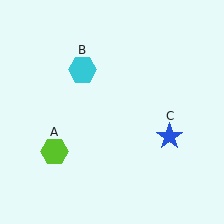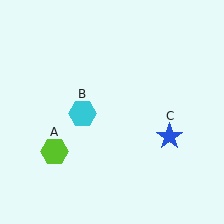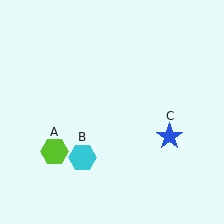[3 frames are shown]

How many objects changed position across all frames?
1 object changed position: cyan hexagon (object B).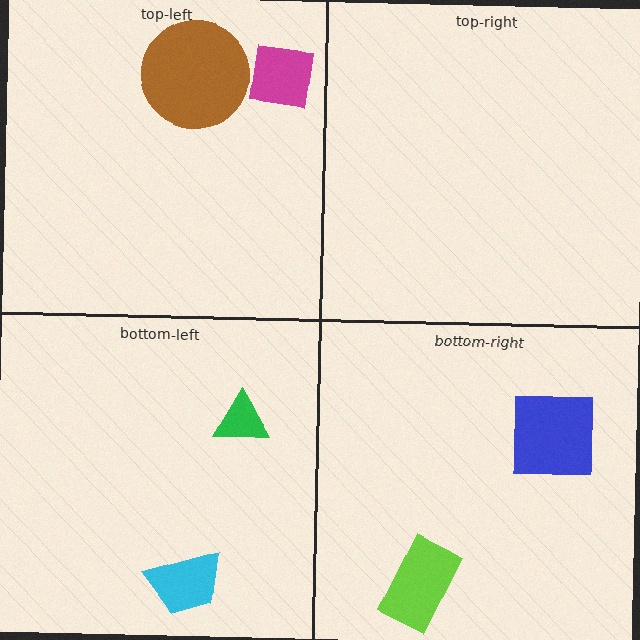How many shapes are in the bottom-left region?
2.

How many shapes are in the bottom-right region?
2.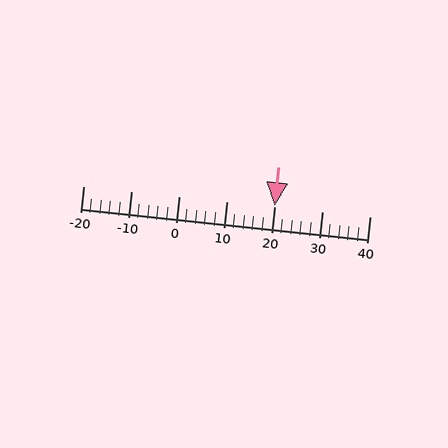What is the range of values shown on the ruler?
The ruler shows values from -20 to 40.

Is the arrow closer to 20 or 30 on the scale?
The arrow is closer to 20.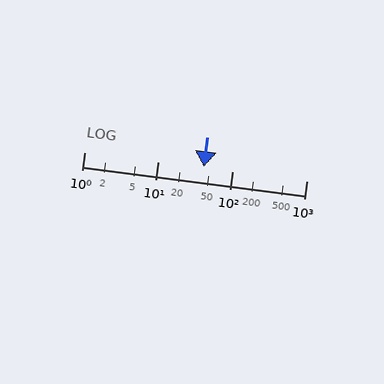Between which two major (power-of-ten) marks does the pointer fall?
The pointer is between 10 and 100.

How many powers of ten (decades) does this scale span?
The scale spans 3 decades, from 1 to 1000.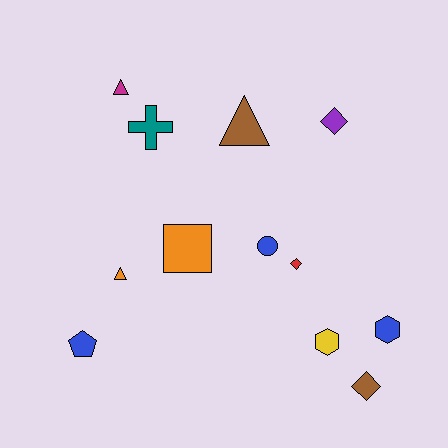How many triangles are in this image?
There are 3 triangles.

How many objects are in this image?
There are 12 objects.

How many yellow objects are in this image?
There is 1 yellow object.